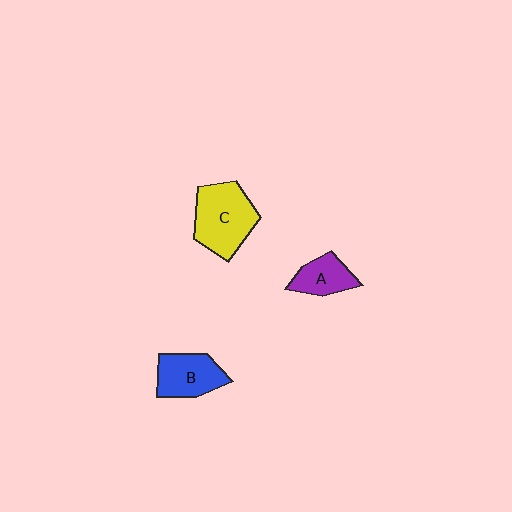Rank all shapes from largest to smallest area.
From largest to smallest: C (yellow), B (blue), A (purple).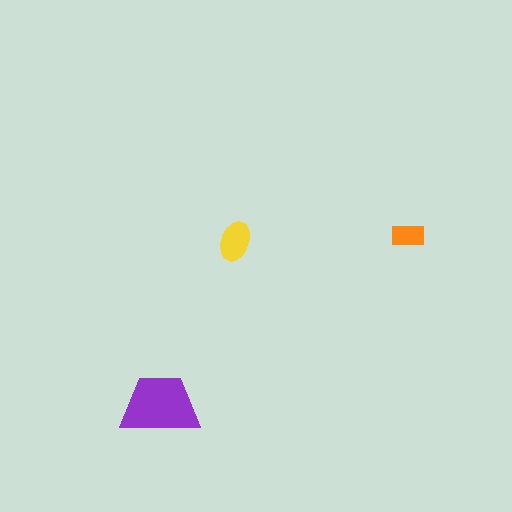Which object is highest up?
The orange rectangle is topmost.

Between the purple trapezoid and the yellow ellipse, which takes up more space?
The purple trapezoid.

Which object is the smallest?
The orange rectangle.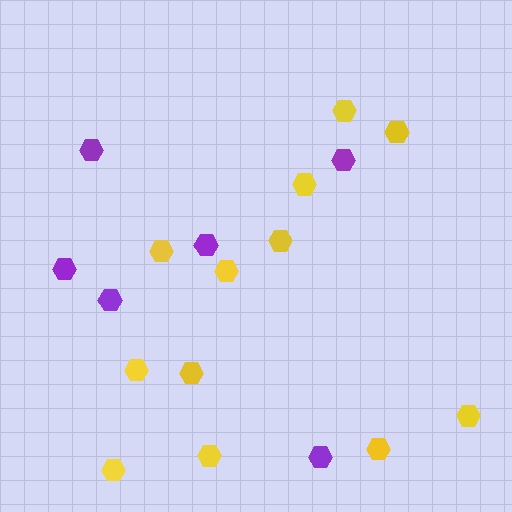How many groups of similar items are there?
There are 2 groups: one group of purple hexagons (6) and one group of yellow hexagons (12).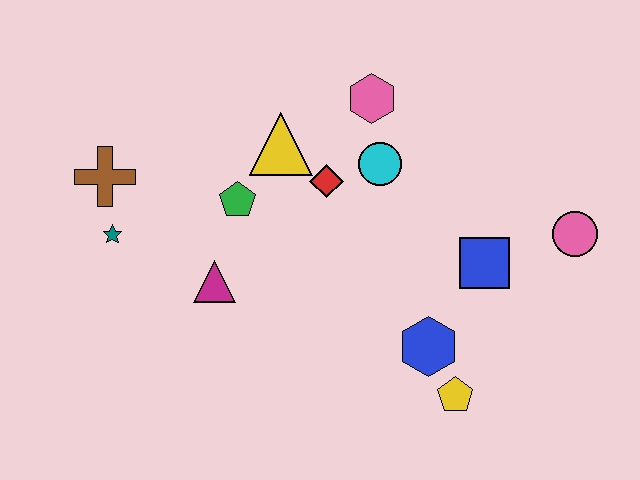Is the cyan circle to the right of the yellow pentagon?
No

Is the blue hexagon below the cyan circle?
Yes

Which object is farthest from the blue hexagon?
The brown cross is farthest from the blue hexagon.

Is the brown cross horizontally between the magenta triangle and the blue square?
No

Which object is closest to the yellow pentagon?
The blue hexagon is closest to the yellow pentagon.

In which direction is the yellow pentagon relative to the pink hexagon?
The yellow pentagon is below the pink hexagon.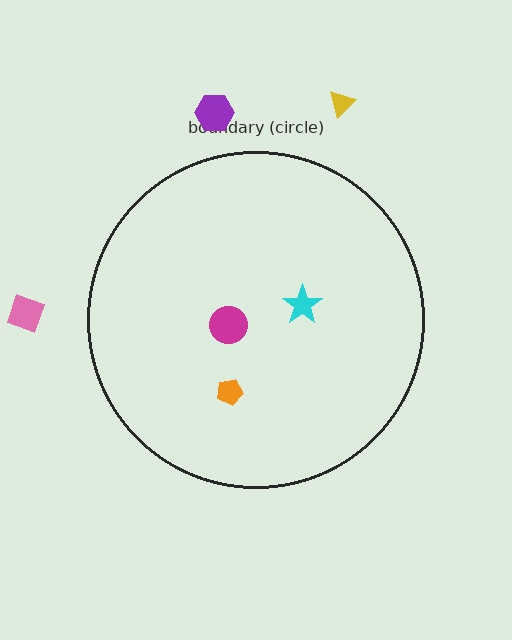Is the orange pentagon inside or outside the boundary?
Inside.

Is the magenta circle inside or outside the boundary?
Inside.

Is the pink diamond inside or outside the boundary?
Outside.